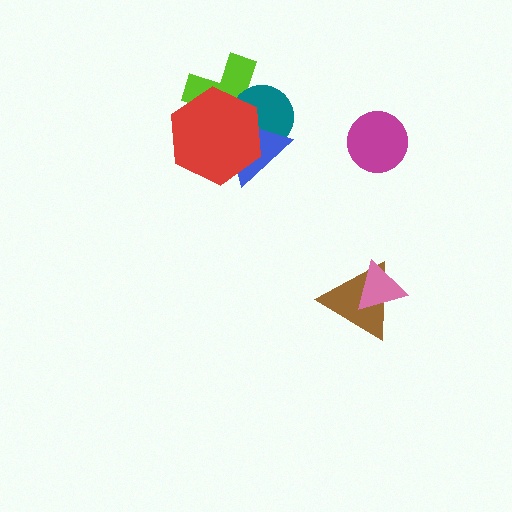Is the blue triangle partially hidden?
Yes, it is partially covered by another shape.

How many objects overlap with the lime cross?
3 objects overlap with the lime cross.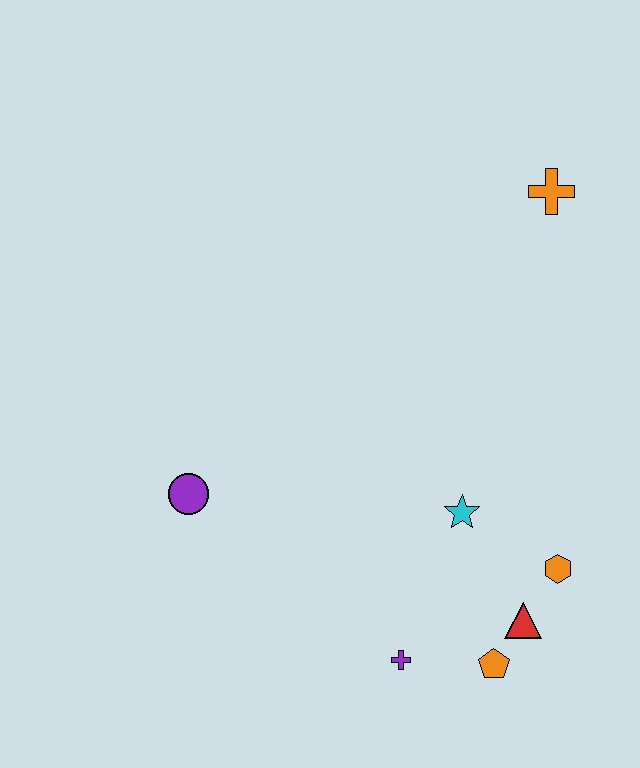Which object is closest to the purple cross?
The orange pentagon is closest to the purple cross.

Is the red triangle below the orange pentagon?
No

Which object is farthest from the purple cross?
The orange cross is farthest from the purple cross.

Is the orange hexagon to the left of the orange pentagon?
No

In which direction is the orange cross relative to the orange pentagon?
The orange cross is above the orange pentagon.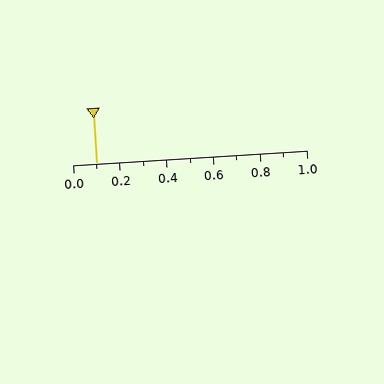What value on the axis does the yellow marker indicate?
The marker indicates approximately 0.1.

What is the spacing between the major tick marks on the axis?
The major ticks are spaced 0.2 apart.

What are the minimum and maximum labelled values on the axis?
The axis runs from 0.0 to 1.0.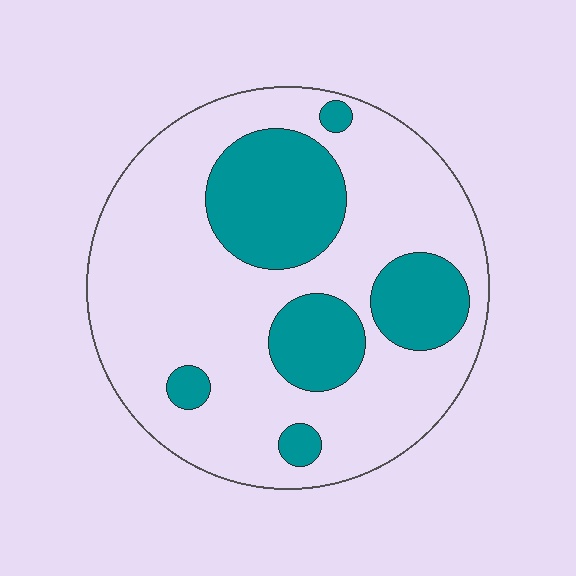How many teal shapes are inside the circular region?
6.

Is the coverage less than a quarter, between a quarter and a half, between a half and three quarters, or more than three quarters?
Between a quarter and a half.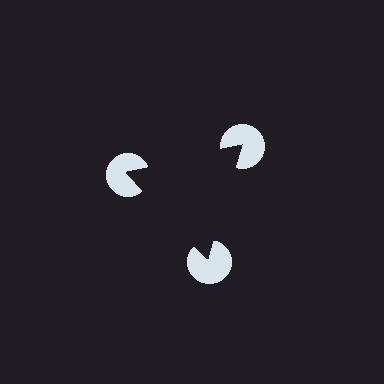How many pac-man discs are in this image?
There are 3 — one at each vertex of the illusory triangle.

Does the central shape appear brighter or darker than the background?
It typically appears slightly darker than the background, even though no actual brightness change is drawn.